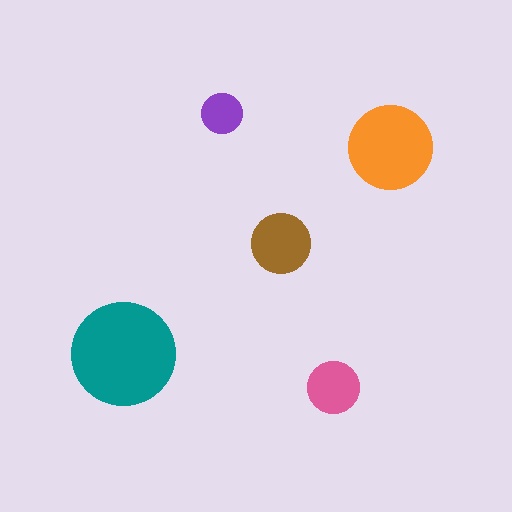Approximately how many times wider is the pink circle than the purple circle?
About 1.5 times wider.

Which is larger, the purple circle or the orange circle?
The orange one.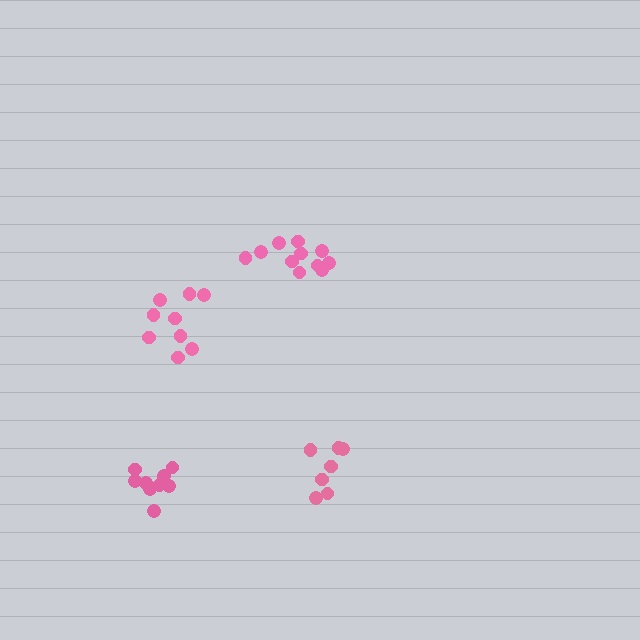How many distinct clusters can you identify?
There are 4 distinct clusters.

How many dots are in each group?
Group 1: 11 dots, Group 2: 10 dots, Group 3: 7 dots, Group 4: 9 dots (37 total).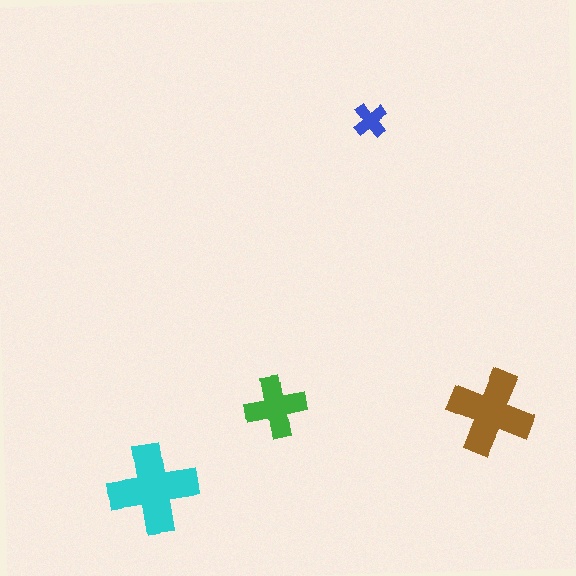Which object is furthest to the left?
The cyan cross is leftmost.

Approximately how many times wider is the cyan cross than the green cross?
About 1.5 times wider.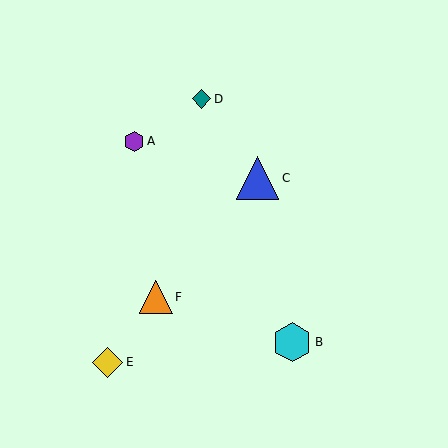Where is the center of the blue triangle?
The center of the blue triangle is at (257, 178).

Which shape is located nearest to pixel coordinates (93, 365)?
The yellow diamond (labeled E) at (107, 362) is nearest to that location.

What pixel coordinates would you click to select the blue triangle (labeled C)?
Click at (257, 178) to select the blue triangle C.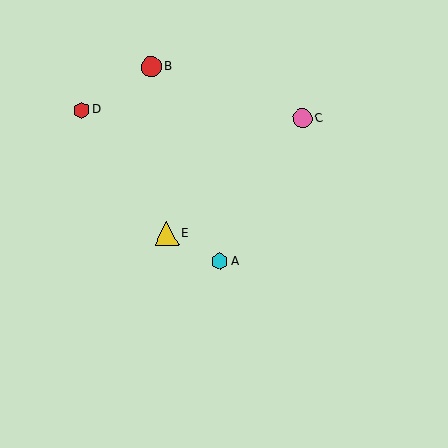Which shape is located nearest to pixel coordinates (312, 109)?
The pink circle (labeled C) at (302, 118) is nearest to that location.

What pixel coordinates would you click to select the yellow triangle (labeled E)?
Click at (167, 234) to select the yellow triangle E.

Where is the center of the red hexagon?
The center of the red hexagon is at (81, 110).